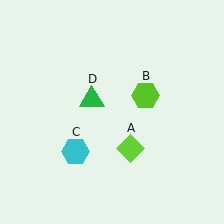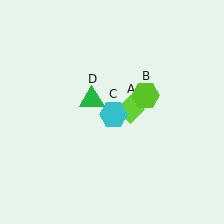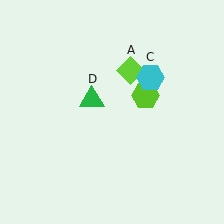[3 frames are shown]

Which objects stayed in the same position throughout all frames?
Lime hexagon (object B) and green triangle (object D) remained stationary.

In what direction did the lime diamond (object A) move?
The lime diamond (object A) moved up.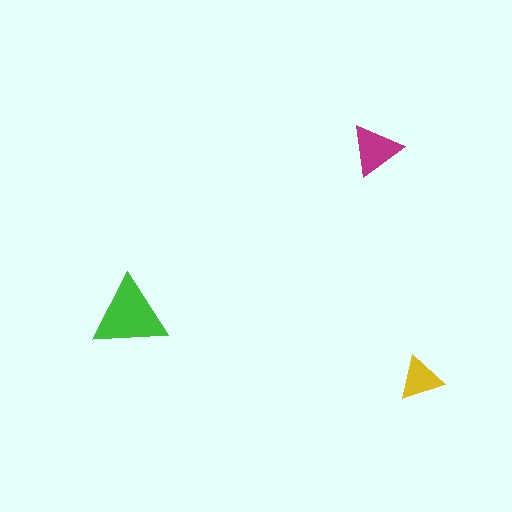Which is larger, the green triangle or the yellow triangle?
The green one.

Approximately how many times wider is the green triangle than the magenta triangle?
About 1.5 times wider.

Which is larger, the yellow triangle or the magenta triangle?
The magenta one.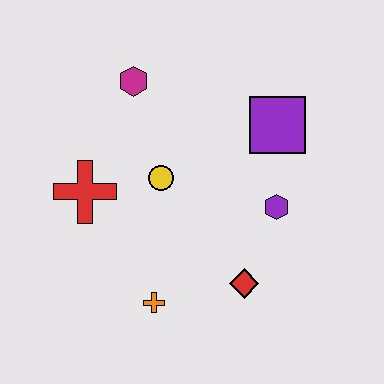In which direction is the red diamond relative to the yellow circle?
The red diamond is below the yellow circle.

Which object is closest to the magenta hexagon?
The yellow circle is closest to the magenta hexagon.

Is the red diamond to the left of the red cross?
No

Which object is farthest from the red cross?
The purple square is farthest from the red cross.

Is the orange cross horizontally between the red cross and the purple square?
Yes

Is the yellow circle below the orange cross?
No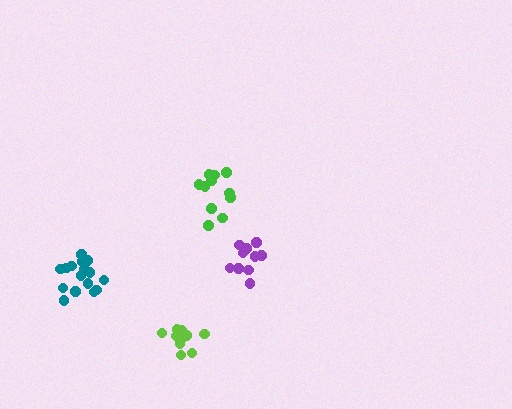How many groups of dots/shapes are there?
There are 4 groups.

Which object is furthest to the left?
The teal cluster is leftmost.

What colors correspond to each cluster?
The clusters are colored: purple, green, lime, teal.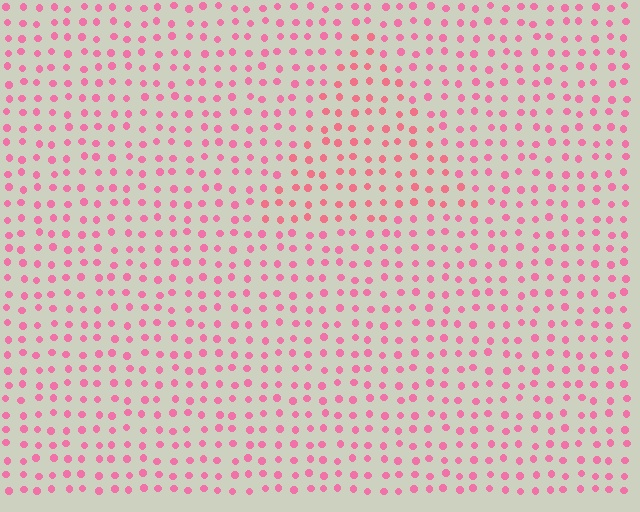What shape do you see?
I see a triangle.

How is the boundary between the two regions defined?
The boundary is defined purely by a slight shift in hue (about 15 degrees). Spacing, size, and orientation are identical on both sides.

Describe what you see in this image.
The image is filled with small pink elements in a uniform arrangement. A triangle-shaped region is visible where the elements are tinted to a slightly different hue, forming a subtle color boundary.